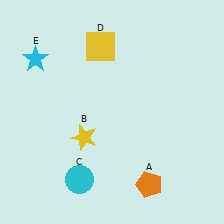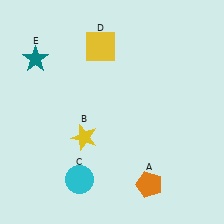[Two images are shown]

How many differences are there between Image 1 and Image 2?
There is 1 difference between the two images.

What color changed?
The star (E) changed from cyan in Image 1 to teal in Image 2.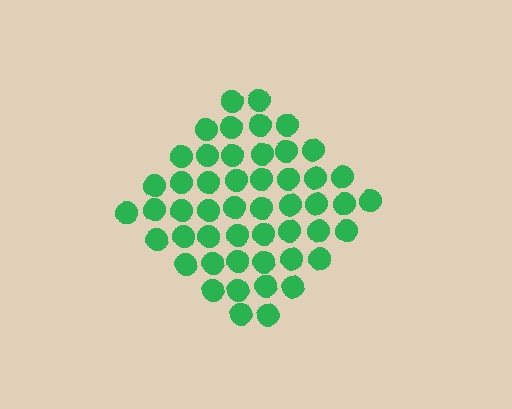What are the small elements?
The small elements are circles.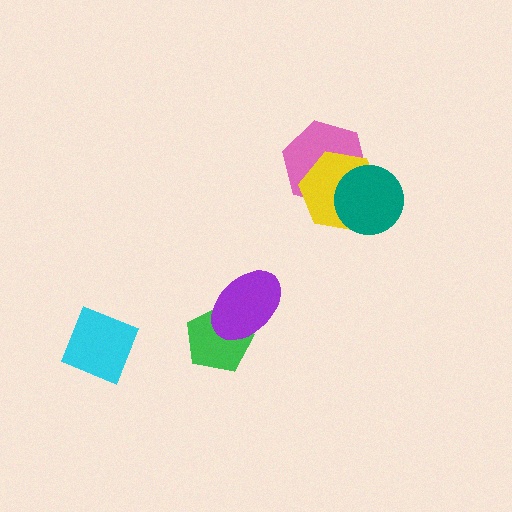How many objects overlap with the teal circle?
2 objects overlap with the teal circle.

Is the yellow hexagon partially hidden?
Yes, it is partially covered by another shape.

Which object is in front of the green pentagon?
The purple ellipse is in front of the green pentagon.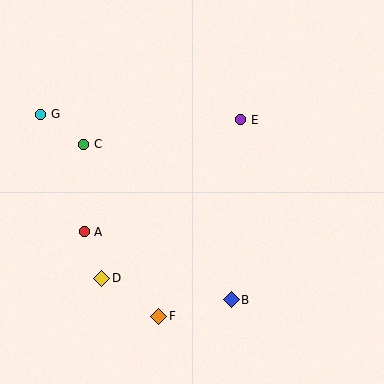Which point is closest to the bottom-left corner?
Point D is closest to the bottom-left corner.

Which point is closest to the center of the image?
Point E at (241, 120) is closest to the center.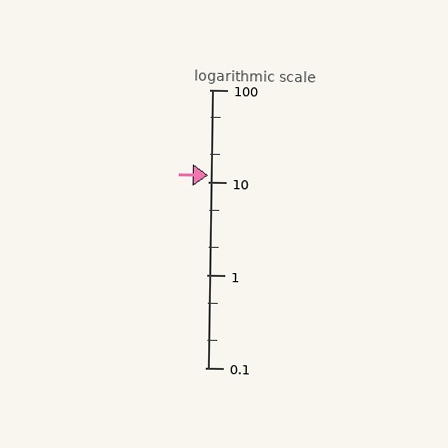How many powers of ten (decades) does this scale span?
The scale spans 3 decades, from 0.1 to 100.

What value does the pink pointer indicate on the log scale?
The pointer indicates approximately 12.